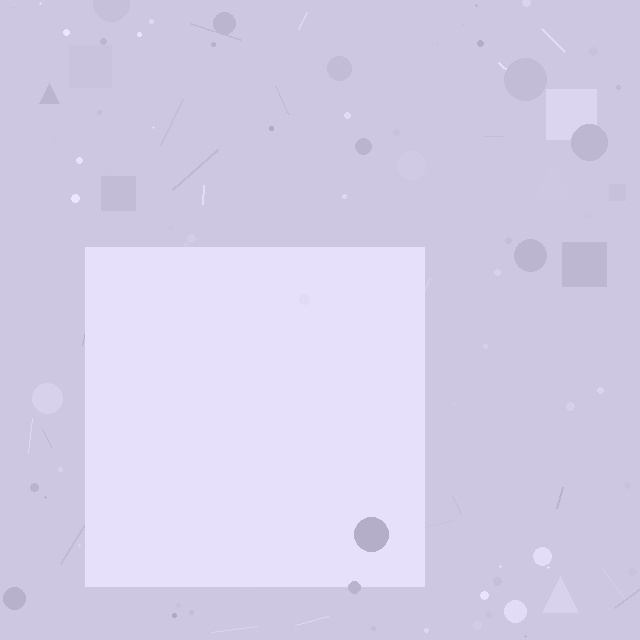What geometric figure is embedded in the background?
A square is embedded in the background.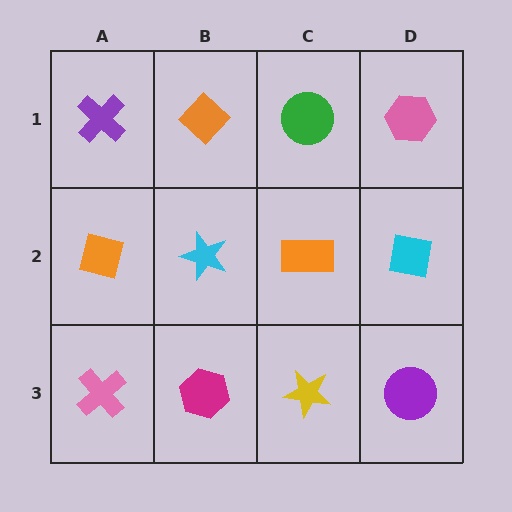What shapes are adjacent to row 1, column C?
An orange rectangle (row 2, column C), an orange diamond (row 1, column B), a pink hexagon (row 1, column D).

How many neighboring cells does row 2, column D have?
3.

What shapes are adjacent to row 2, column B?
An orange diamond (row 1, column B), a magenta hexagon (row 3, column B), an orange square (row 2, column A), an orange rectangle (row 2, column C).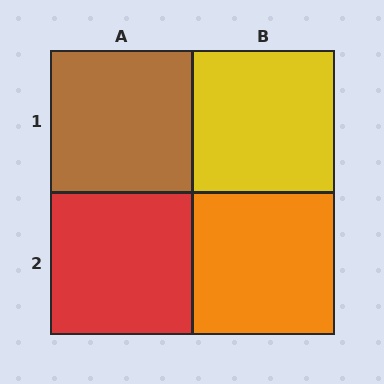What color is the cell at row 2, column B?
Orange.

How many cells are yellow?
1 cell is yellow.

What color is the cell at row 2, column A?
Red.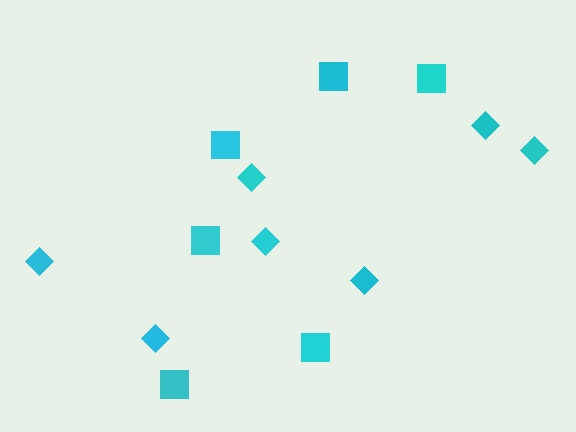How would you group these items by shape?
There are 2 groups: one group of diamonds (7) and one group of squares (6).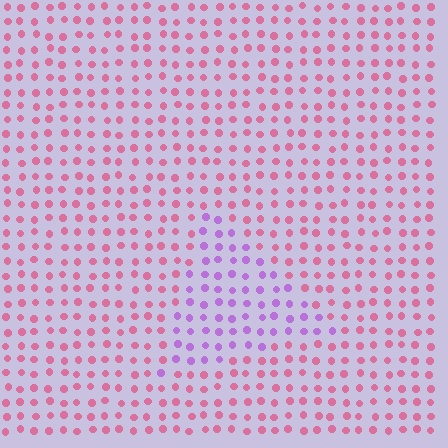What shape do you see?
I see a triangle.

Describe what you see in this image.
The image is filled with small pink elements in a uniform arrangement. A triangle-shaped region is visible where the elements are tinted to a slightly different hue, forming a subtle color boundary.